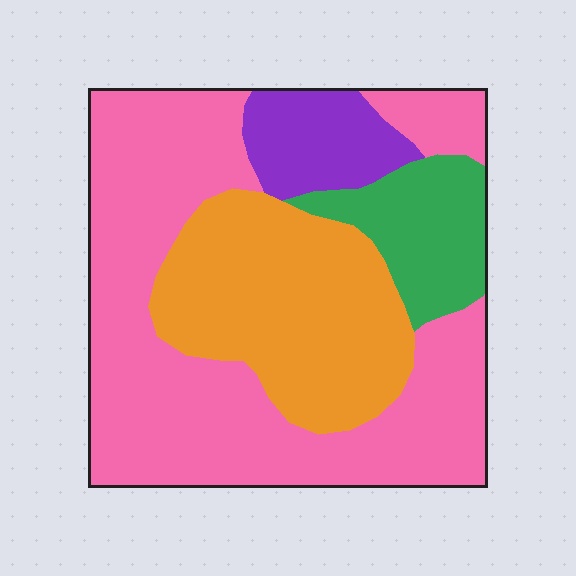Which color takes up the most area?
Pink, at roughly 50%.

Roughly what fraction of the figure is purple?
Purple takes up about one tenth (1/10) of the figure.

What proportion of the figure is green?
Green covers about 10% of the figure.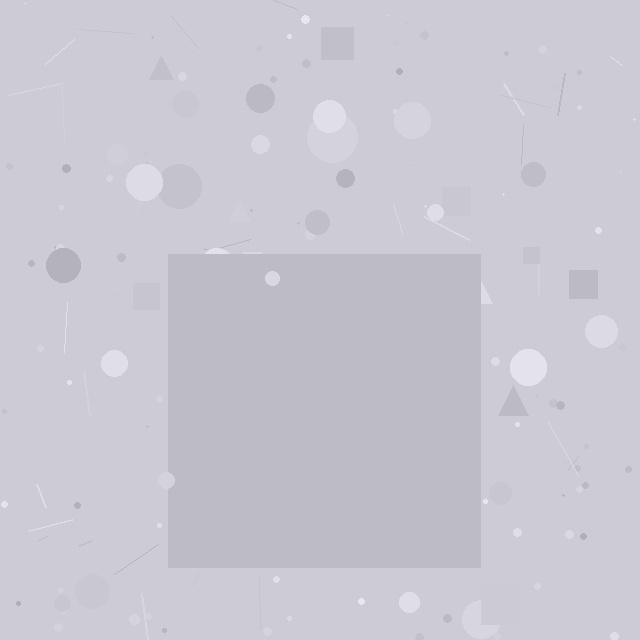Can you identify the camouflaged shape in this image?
The camouflaged shape is a square.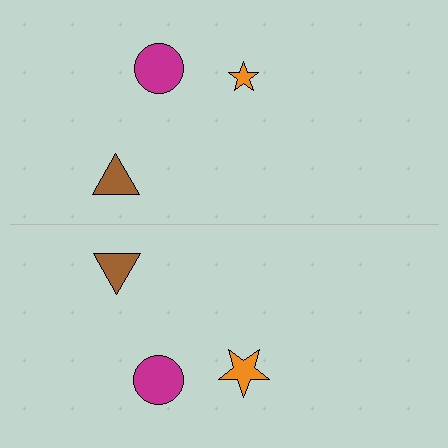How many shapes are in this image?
There are 6 shapes in this image.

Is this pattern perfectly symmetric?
No, the pattern is not perfectly symmetric. The orange star on the bottom side has a different size than its mirror counterpart.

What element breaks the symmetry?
The orange star on the bottom side has a different size than its mirror counterpart.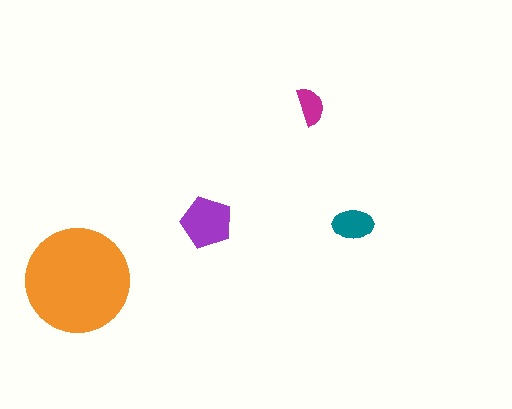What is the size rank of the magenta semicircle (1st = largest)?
4th.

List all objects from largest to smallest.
The orange circle, the purple pentagon, the teal ellipse, the magenta semicircle.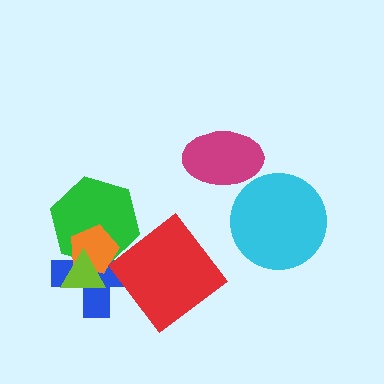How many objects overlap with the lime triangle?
3 objects overlap with the lime triangle.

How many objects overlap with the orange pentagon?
3 objects overlap with the orange pentagon.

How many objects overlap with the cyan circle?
0 objects overlap with the cyan circle.